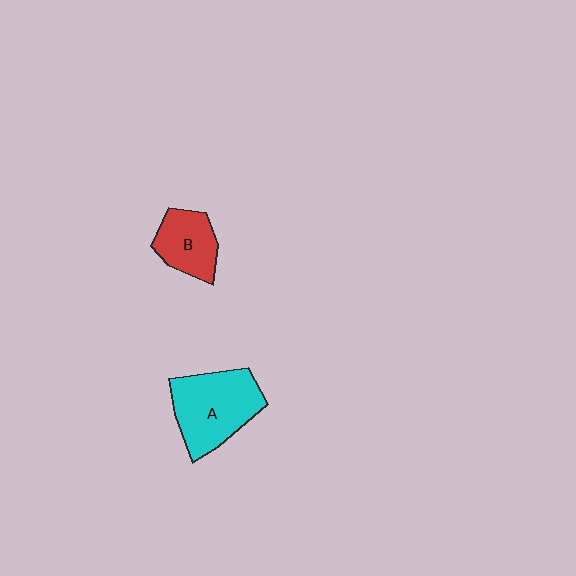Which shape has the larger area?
Shape A (cyan).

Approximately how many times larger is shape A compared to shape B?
Approximately 1.7 times.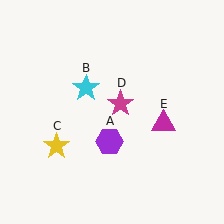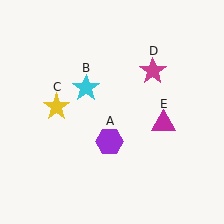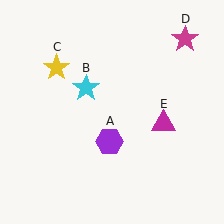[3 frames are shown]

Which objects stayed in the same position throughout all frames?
Purple hexagon (object A) and cyan star (object B) and magenta triangle (object E) remained stationary.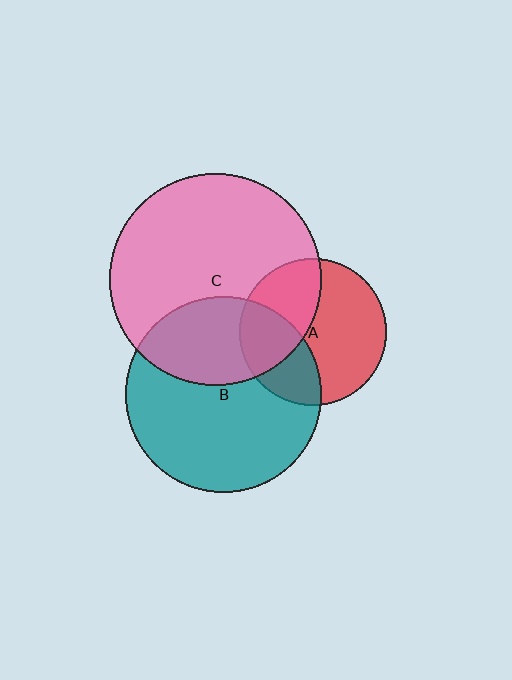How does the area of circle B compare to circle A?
Approximately 1.8 times.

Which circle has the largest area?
Circle C (pink).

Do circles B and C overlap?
Yes.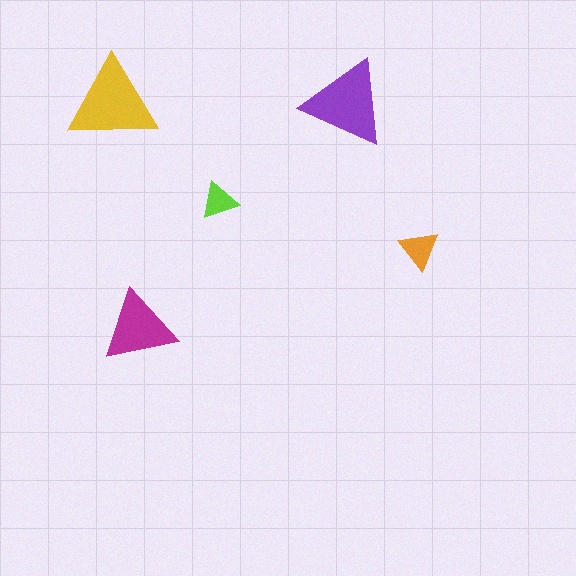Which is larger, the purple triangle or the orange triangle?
The purple one.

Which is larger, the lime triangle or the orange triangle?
The orange one.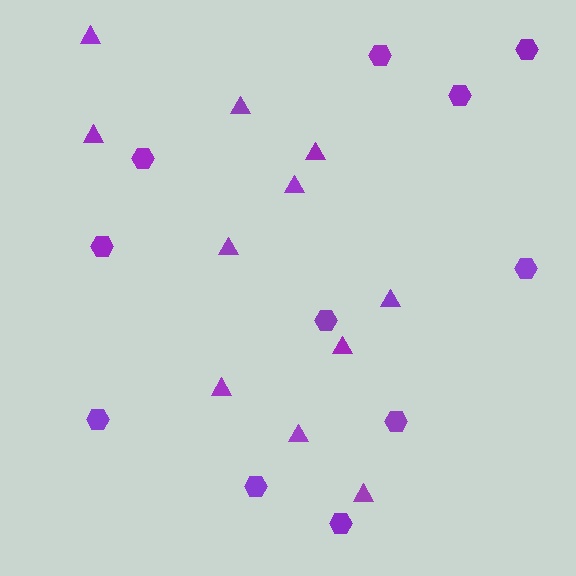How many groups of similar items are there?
There are 2 groups: one group of triangles (11) and one group of hexagons (11).